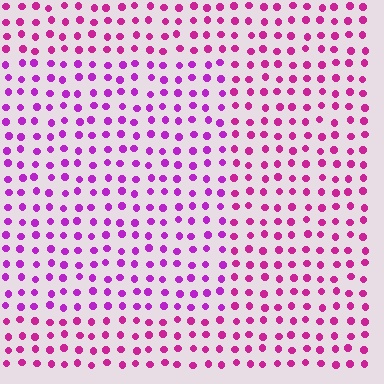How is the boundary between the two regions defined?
The boundary is defined purely by a slight shift in hue (about 24 degrees). Spacing, size, and orientation are identical on both sides.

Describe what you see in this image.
The image is filled with small magenta elements in a uniform arrangement. A rectangle-shaped region is visible where the elements are tinted to a slightly different hue, forming a subtle color boundary.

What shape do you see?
I see a rectangle.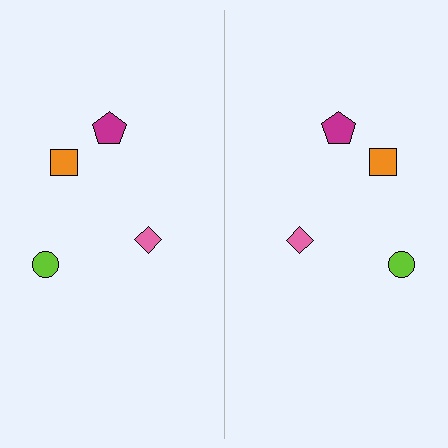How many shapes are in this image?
There are 8 shapes in this image.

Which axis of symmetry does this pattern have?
The pattern has a vertical axis of symmetry running through the center of the image.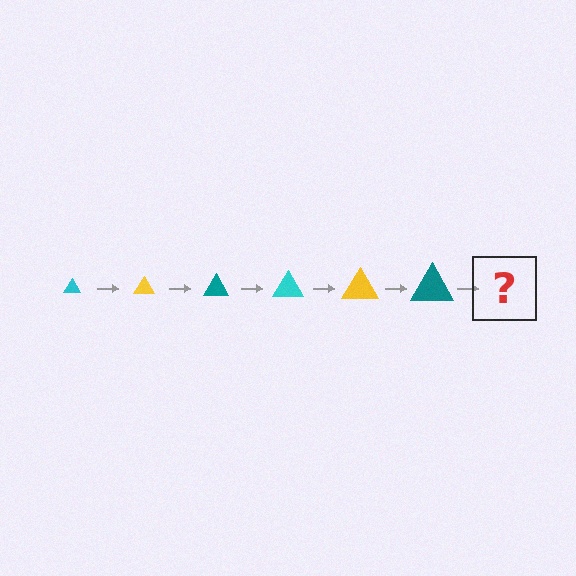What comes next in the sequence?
The next element should be a cyan triangle, larger than the previous one.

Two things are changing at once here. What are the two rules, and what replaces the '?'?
The two rules are that the triangle grows larger each step and the color cycles through cyan, yellow, and teal. The '?' should be a cyan triangle, larger than the previous one.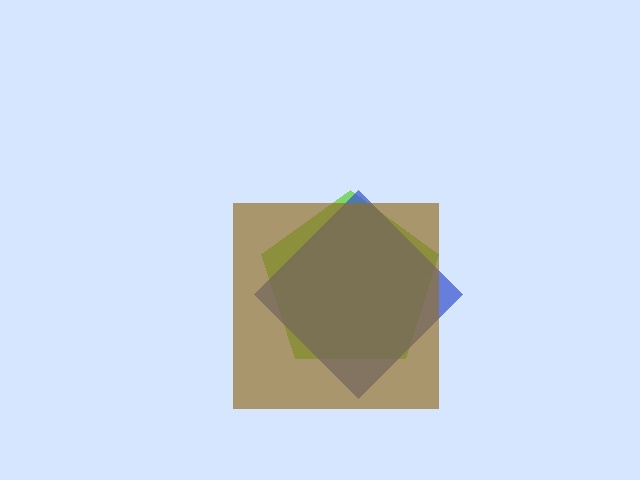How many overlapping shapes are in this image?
There are 3 overlapping shapes in the image.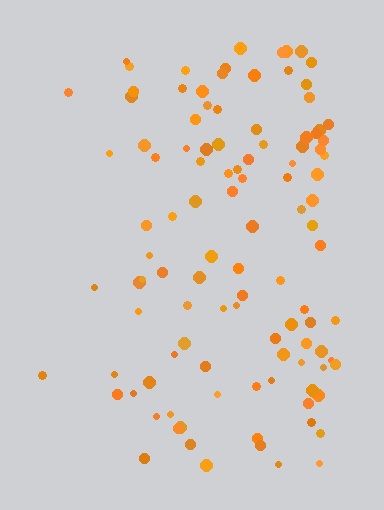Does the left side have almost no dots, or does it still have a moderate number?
Still a moderate number, just noticeably fewer than the right.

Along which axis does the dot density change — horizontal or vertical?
Horizontal.